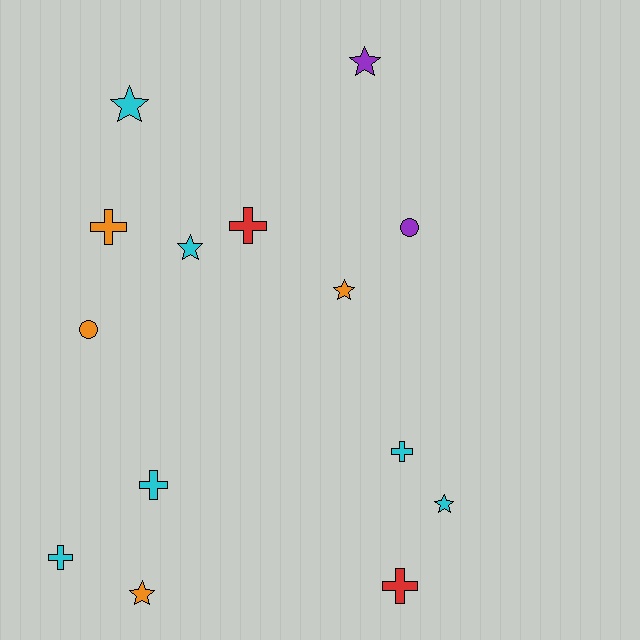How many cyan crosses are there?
There are 3 cyan crosses.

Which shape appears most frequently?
Star, with 6 objects.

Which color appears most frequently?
Cyan, with 6 objects.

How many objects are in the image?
There are 14 objects.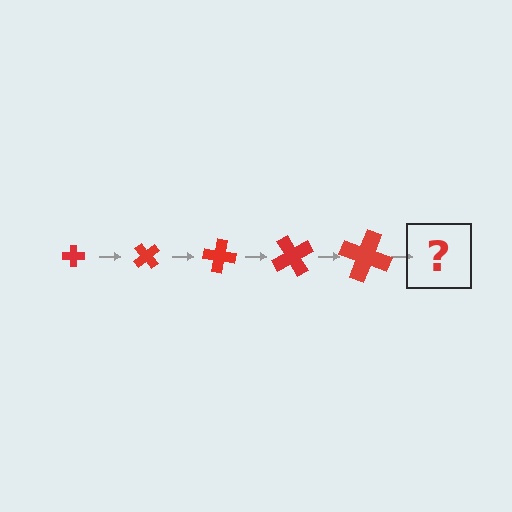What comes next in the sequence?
The next element should be a cross, larger than the previous one and rotated 250 degrees from the start.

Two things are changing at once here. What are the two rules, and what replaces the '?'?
The two rules are that the cross grows larger each step and it rotates 50 degrees each step. The '?' should be a cross, larger than the previous one and rotated 250 degrees from the start.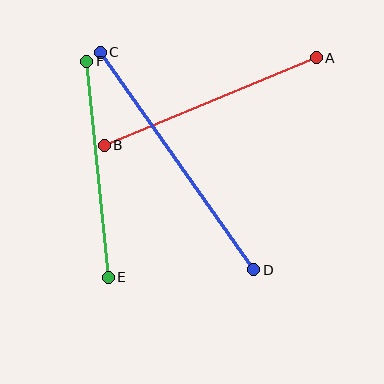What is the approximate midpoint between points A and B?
The midpoint is at approximately (210, 101) pixels.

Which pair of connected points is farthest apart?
Points C and D are farthest apart.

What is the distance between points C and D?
The distance is approximately 266 pixels.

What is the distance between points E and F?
The distance is approximately 217 pixels.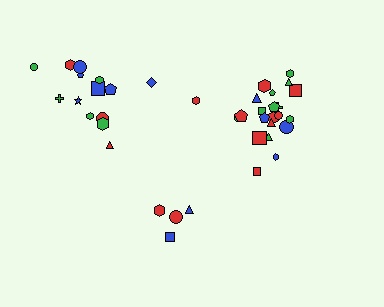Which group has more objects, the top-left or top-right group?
The top-right group.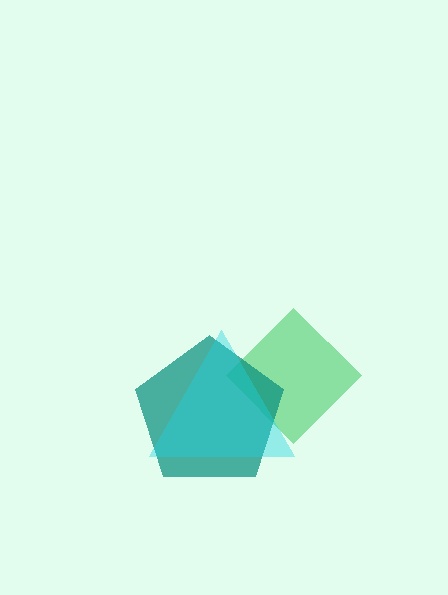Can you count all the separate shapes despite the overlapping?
Yes, there are 3 separate shapes.